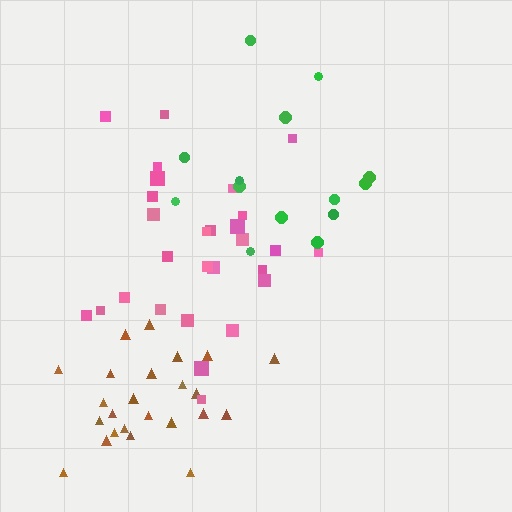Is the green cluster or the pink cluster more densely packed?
Pink.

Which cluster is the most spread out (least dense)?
Green.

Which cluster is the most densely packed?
Brown.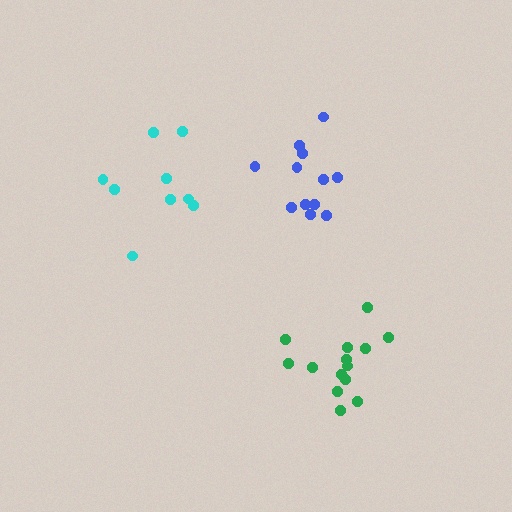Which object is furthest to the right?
The green cluster is rightmost.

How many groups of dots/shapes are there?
There are 3 groups.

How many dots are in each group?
Group 1: 12 dots, Group 2: 9 dots, Group 3: 14 dots (35 total).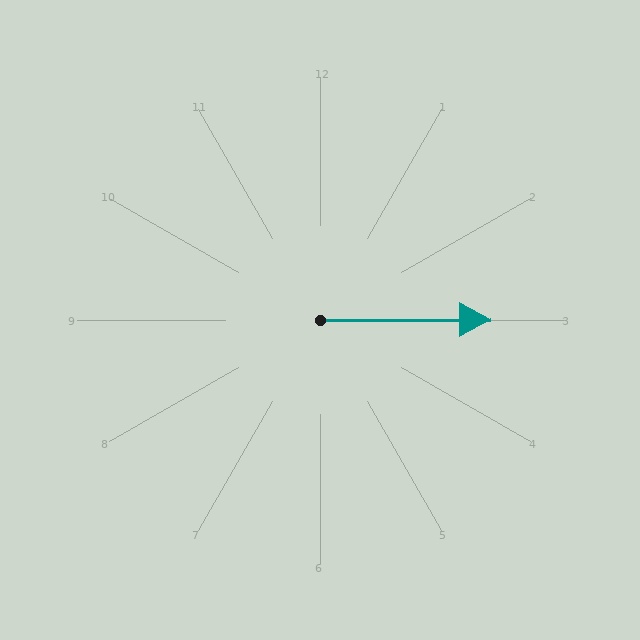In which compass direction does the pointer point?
East.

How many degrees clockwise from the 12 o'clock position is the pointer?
Approximately 90 degrees.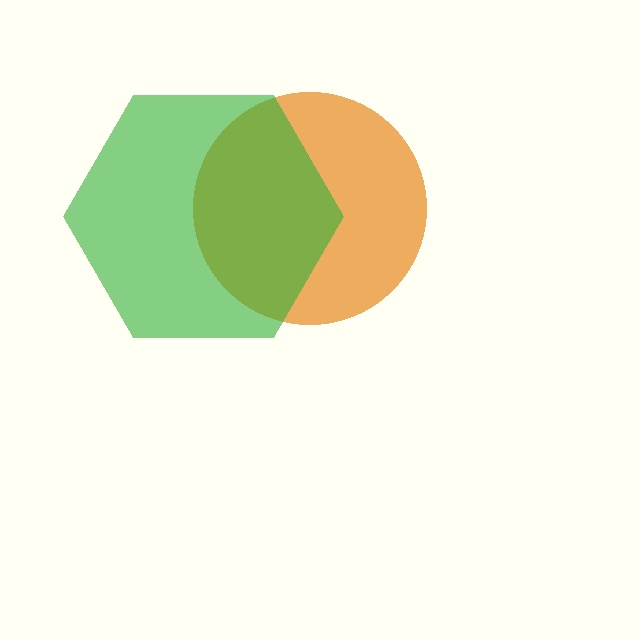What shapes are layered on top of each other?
The layered shapes are: an orange circle, a green hexagon.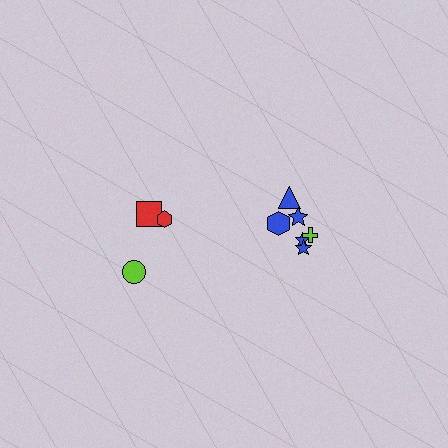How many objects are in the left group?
There are 3 objects.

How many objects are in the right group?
There are 6 objects.